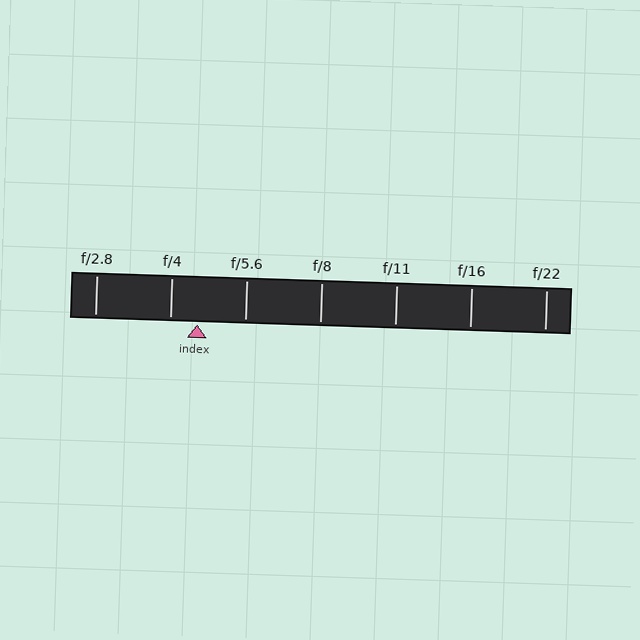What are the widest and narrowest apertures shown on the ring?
The widest aperture shown is f/2.8 and the narrowest is f/22.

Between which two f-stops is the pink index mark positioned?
The index mark is between f/4 and f/5.6.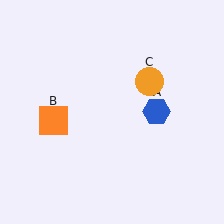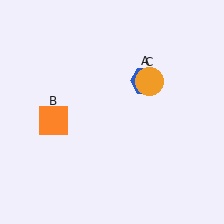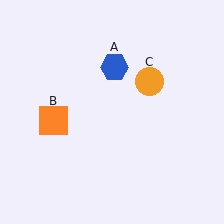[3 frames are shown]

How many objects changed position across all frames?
1 object changed position: blue hexagon (object A).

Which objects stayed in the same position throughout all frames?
Orange square (object B) and orange circle (object C) remained stationary.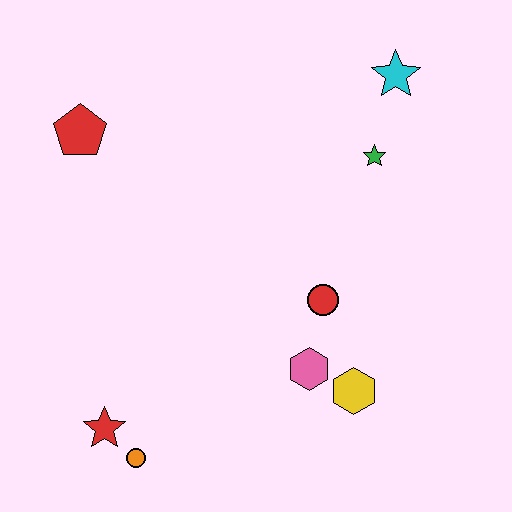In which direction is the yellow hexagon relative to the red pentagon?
The yellow hexagon is to the right of the red pentagon.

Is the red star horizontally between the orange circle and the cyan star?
No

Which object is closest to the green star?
The cyan star is closest to the green star.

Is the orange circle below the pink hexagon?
Yes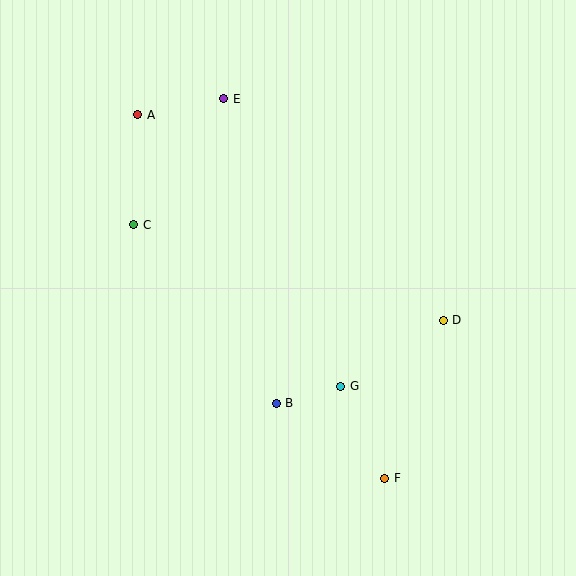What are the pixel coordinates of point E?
Point E is at (224, 99).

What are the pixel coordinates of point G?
Point G is at (341, 386).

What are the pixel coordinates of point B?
Point B is at (276, 404).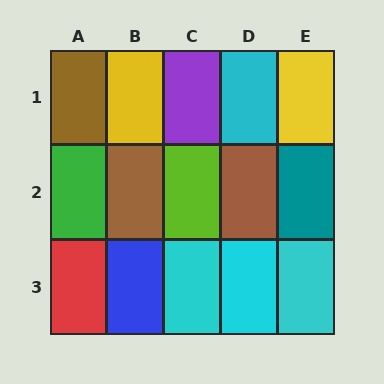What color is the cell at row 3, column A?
Red.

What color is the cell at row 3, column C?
Cyan.